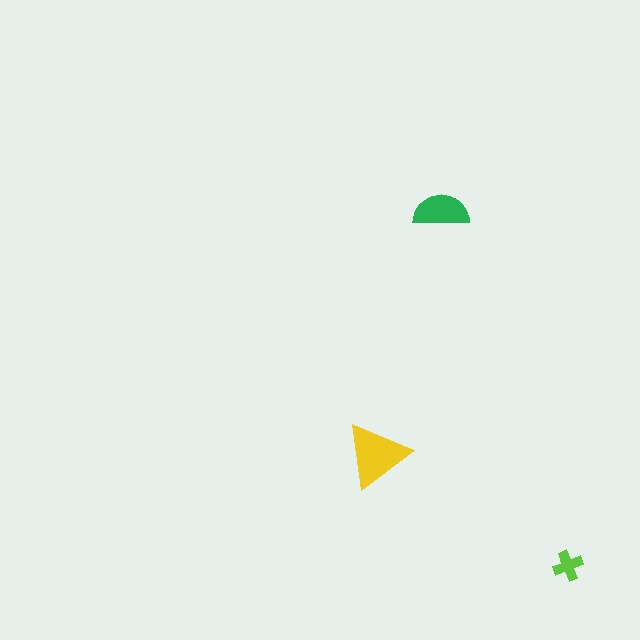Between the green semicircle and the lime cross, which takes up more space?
The green semicircle.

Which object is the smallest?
The lime cross.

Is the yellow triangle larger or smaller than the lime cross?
Larger.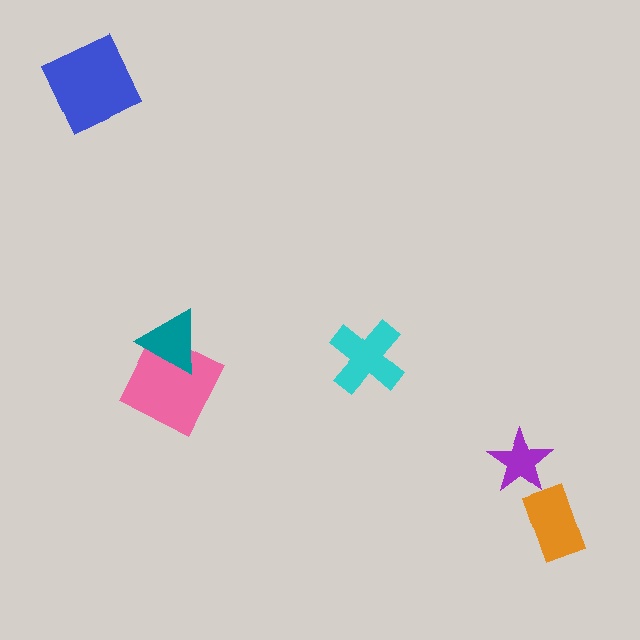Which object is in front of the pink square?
The teal triangle is in front of the pink square.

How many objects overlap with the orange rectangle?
0 objects overlap with the orange rectangle.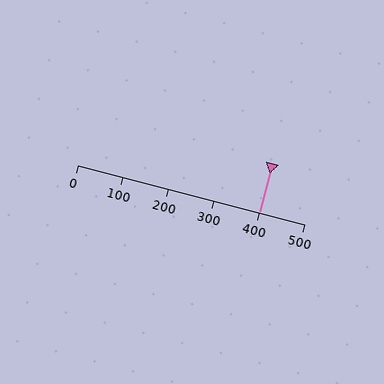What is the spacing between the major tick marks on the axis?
The major ticks are spaced 100 apart.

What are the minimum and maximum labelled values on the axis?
The axis runs from 0 to 500.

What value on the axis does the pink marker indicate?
The marker indicates approximately 400.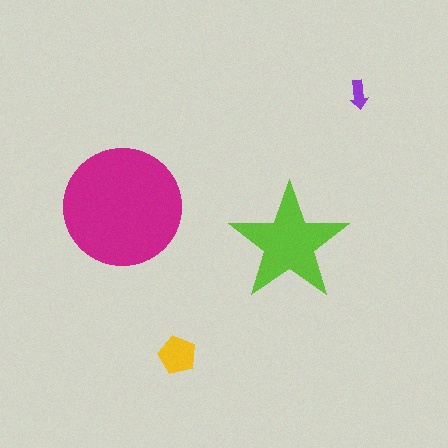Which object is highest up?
The purple arrow is topmost.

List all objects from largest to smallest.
The magenta circle, the lime star, the yellow pentagon, the purple arrow.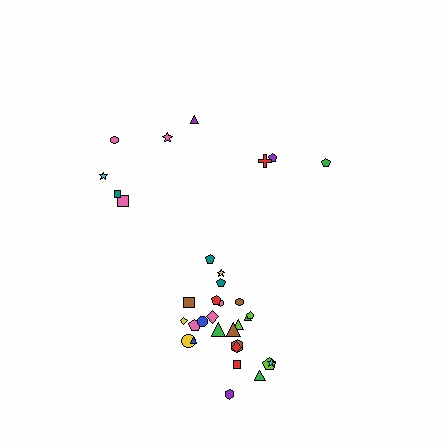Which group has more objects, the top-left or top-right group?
The top-left group.